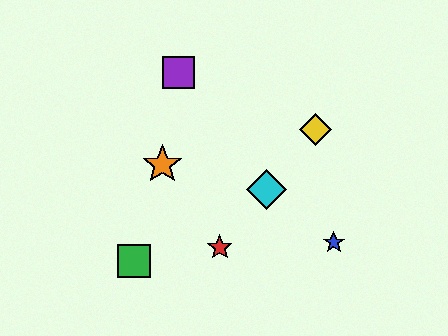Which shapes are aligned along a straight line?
The red star, the yellow diamond, the cyan diamond are aligned along a straight line.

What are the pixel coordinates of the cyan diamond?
The cyan diamond is at (267, 190).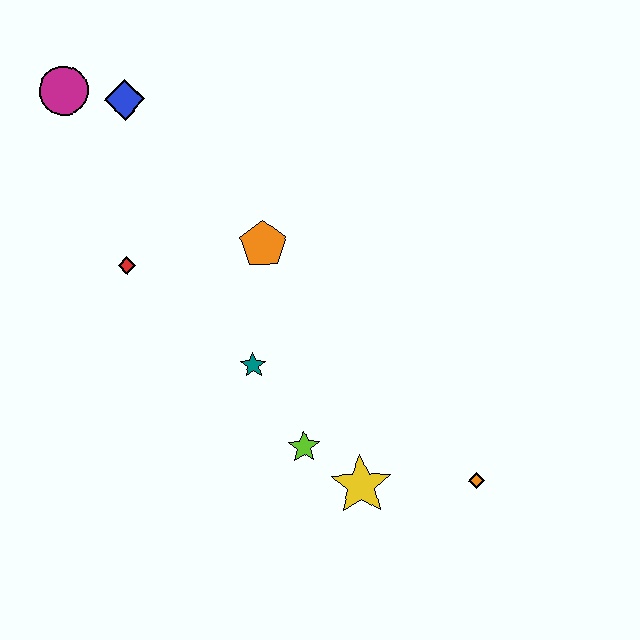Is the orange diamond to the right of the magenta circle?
Yes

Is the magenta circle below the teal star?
No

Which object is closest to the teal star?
The lime star is closest to the teal star.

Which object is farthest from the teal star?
The magenta circle is farthest from the teal star.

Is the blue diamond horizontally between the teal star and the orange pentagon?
No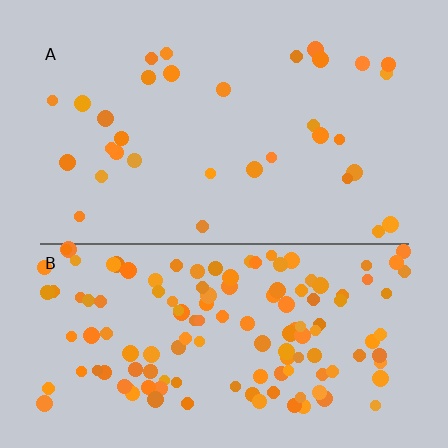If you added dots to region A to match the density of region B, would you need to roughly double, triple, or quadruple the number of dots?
Approximately quadruple.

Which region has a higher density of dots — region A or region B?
B (the bottom).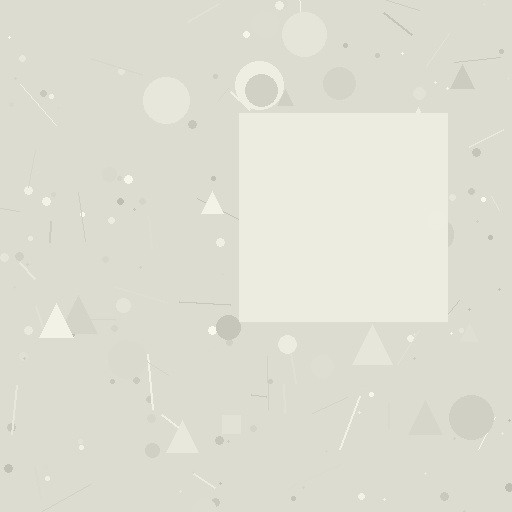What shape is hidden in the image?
A square is hidden in the image.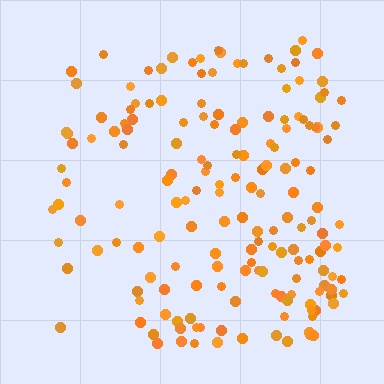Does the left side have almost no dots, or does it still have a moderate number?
Still a moderate number, just noticeably fewer than the right.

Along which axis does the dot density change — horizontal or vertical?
Horizontal.